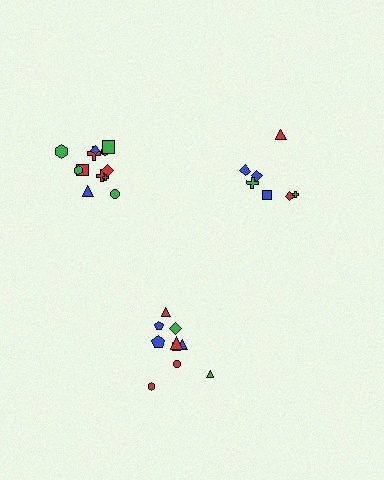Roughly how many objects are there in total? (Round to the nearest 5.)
Roughly 30 objects in total.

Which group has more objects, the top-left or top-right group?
The top-left group.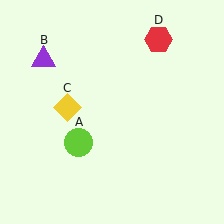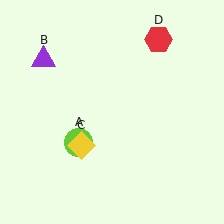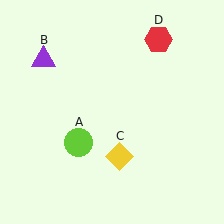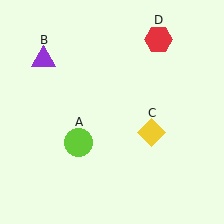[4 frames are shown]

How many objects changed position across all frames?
1 object changed position: yellow diamond (object C).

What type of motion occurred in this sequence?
The yellow diamond (object C) rotated counterclockwise around the center of the scene.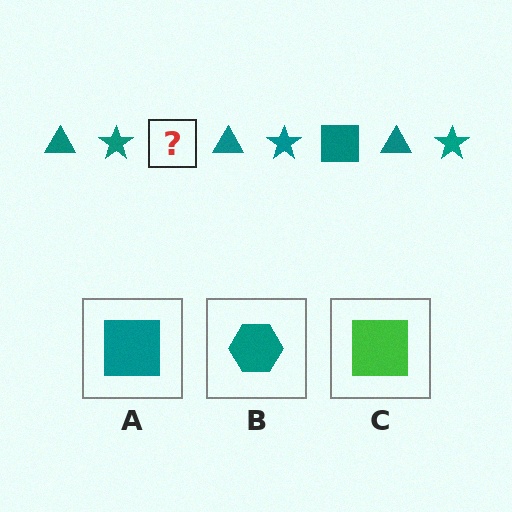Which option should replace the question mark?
Option A.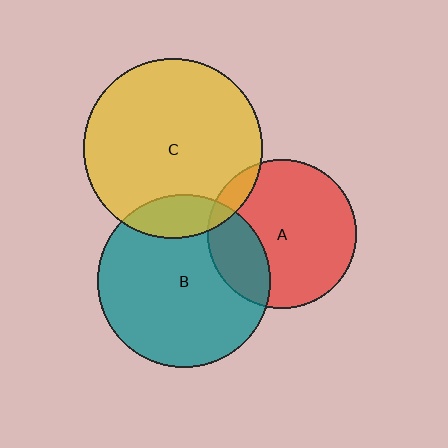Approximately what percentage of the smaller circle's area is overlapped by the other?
Approximately 25%.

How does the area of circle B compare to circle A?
Approximately 1.3 times.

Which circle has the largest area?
Circle C (yellow).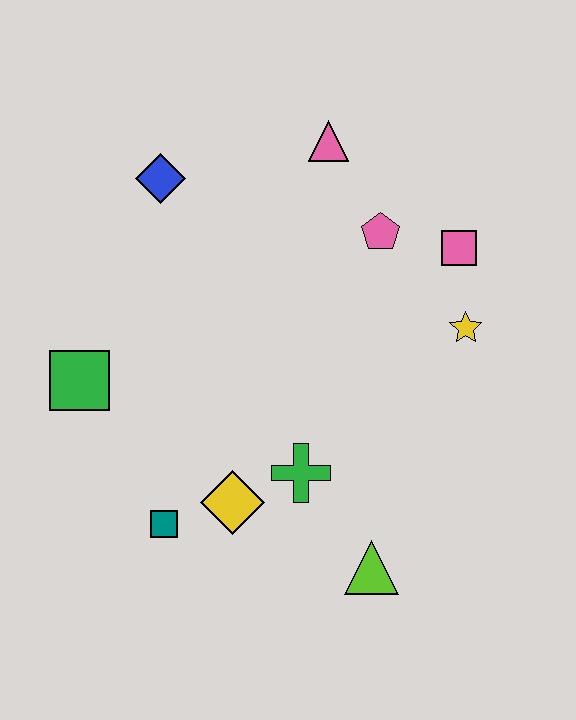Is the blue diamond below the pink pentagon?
No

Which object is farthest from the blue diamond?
The lime triangle is farthest from the blue diamond.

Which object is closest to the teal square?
The yellow diamond is closest to the teal square.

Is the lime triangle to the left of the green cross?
No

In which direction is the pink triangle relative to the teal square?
The pink triangle is above the teal square.